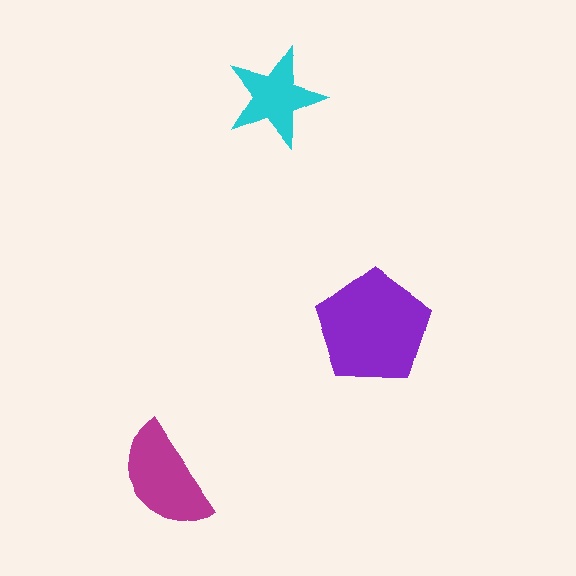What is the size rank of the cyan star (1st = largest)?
3rd.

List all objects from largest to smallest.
The purple pentagon, the magenta semicircle, the cyan star.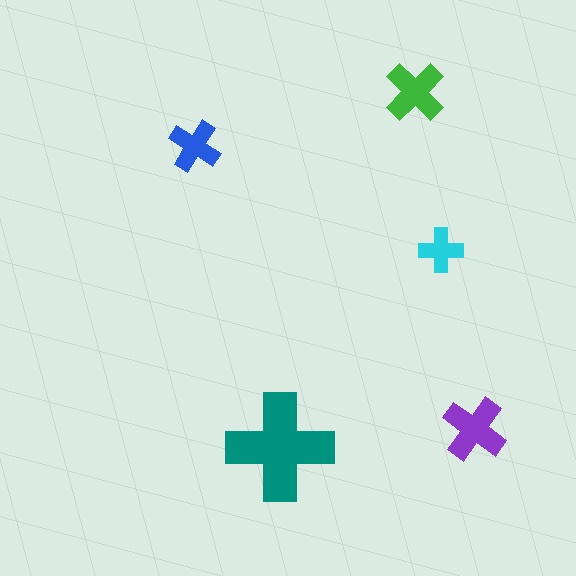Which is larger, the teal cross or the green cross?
The teal one.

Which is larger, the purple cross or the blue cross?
The purple one.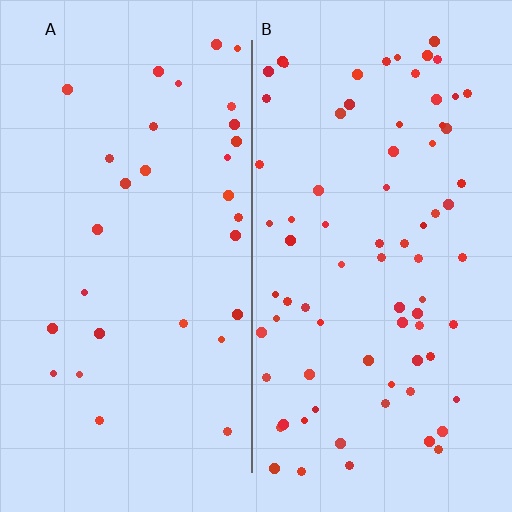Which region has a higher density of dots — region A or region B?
B (the right).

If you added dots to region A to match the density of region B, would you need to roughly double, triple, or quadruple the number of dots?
Approximately double.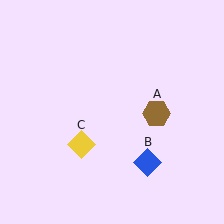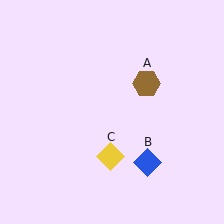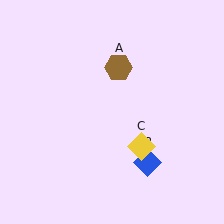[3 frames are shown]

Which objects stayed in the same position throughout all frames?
Blue diamond (object B) remained stationary.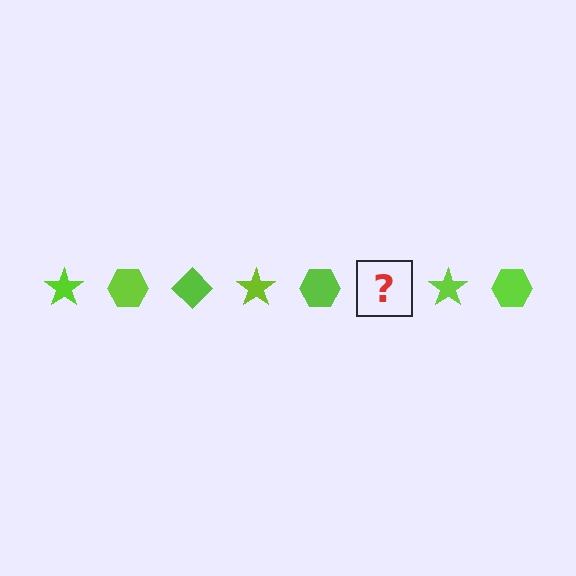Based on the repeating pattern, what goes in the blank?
The blank should be a lime diamond.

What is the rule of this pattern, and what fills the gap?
The rule is that the pattern cycles through star, hexagon, diamond shapes in lime. The gap should be filled with a lime diamond.